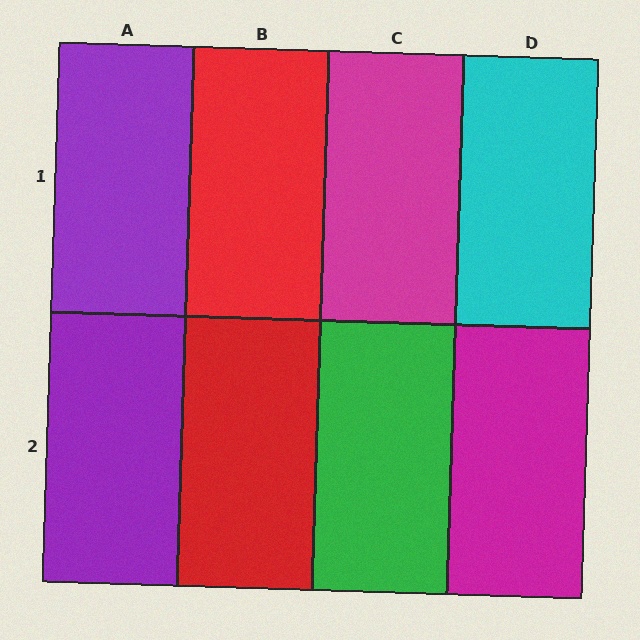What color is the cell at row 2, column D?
Magenta.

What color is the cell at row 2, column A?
Purple.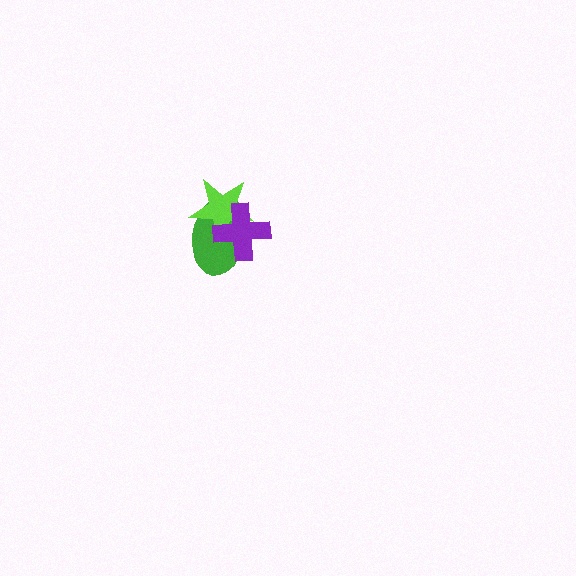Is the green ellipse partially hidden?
Yes, it is partially covered by another shape.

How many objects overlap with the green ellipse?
2 objects overlap with the green ellipse.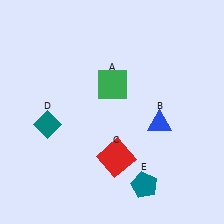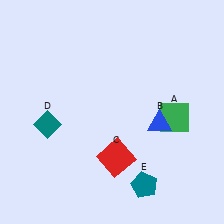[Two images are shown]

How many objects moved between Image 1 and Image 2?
1 object moved between the two images.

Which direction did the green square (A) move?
The green square (A) moved right.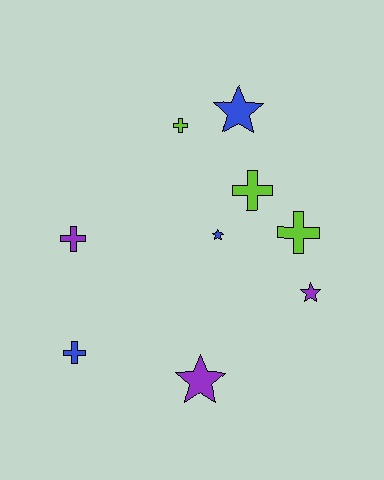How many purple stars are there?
There are 2 purple stars.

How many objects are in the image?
There are 9 objects.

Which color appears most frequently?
Lime, with 3 objects.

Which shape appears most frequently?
Cross, with 5 objects.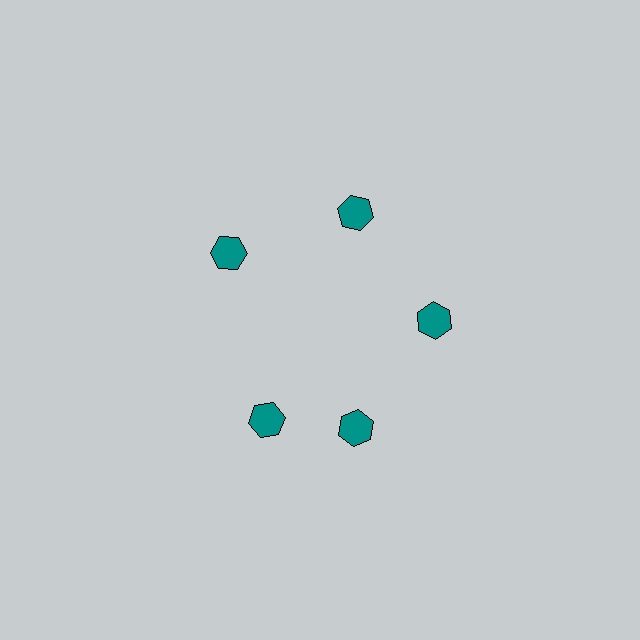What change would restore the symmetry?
The symmetry would be restored by rotating it back into even spacing with its neighbors so that all 5 hexagons sit at equal angles and equal distance from the center.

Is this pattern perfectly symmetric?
No. The 5 teal hexagons are arranged in a ring, but one element near the 8 o'clock position is rotated out of alignment along the ring, breaking the 5-fold rotational symmetry.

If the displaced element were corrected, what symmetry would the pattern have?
It would have 5-fold rotational symmetry — the pattern would map onto itself every 72 degrees.